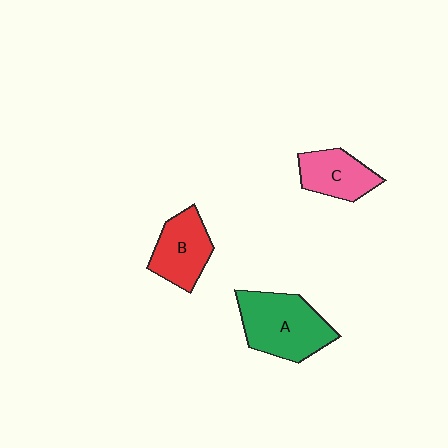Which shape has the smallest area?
Shape C (pink).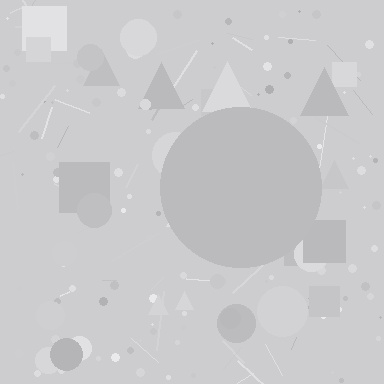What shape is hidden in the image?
A circle is hidden in the image.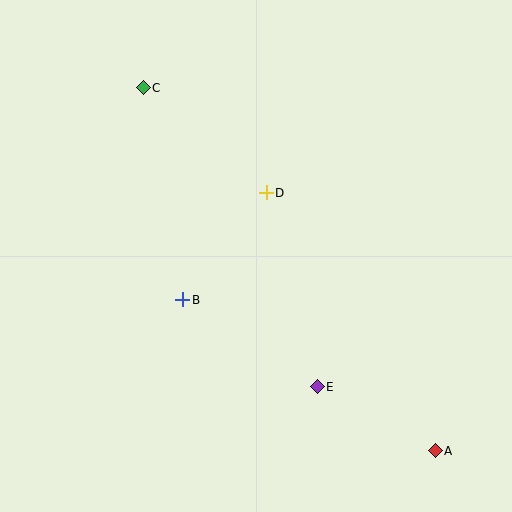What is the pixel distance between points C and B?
The distance between C and B is 216 pixels.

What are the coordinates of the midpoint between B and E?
The midpoint between B and E is at (250, 343).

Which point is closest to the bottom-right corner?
Point A is closest to the bottom-right corner.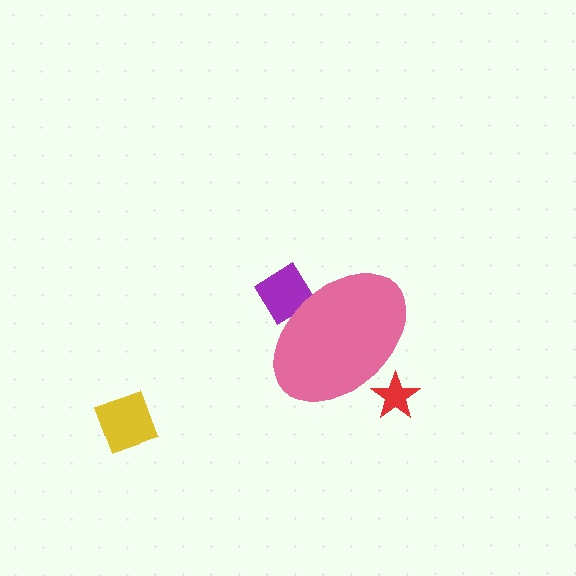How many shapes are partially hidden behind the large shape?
2 shapes are partially hidden.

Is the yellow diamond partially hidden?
No, the yellow diamond is fully visible.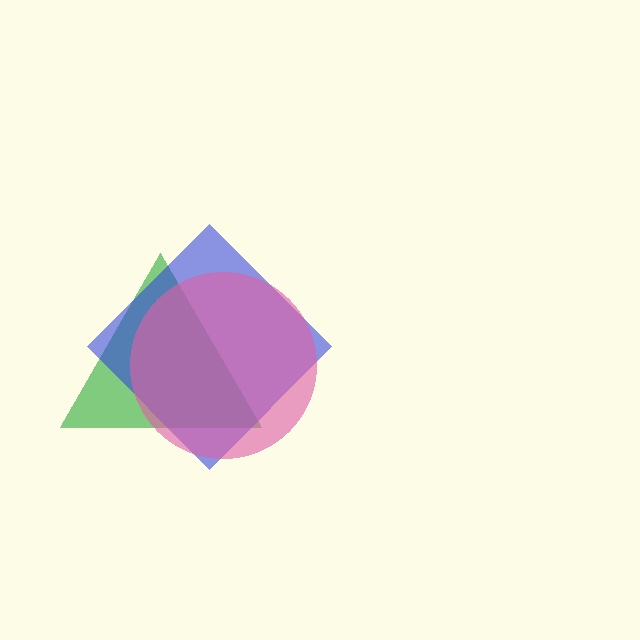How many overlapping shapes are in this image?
There are 3 overlapping shapes in the image.